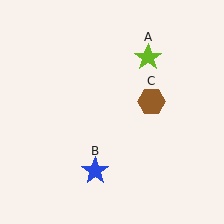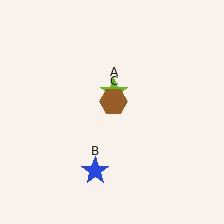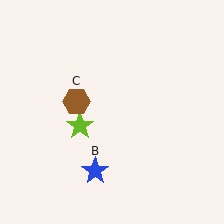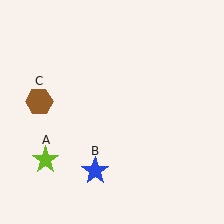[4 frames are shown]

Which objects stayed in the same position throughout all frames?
Blue star (object B) remained stationary.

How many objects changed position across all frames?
2 objects changed position: lime star (object A), brown hexagon (object C).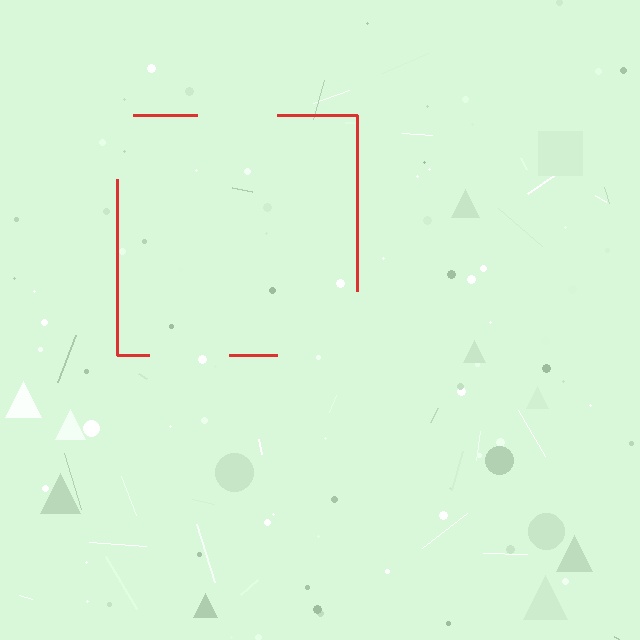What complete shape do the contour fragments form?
The contour fragments form a square.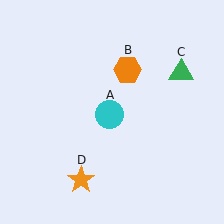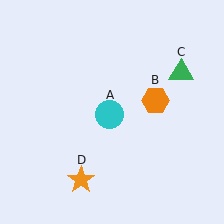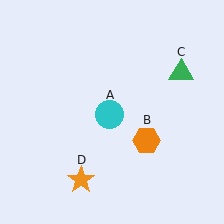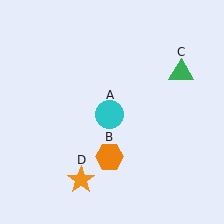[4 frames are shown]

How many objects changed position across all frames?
1 object changed position: orange hexagon (object B).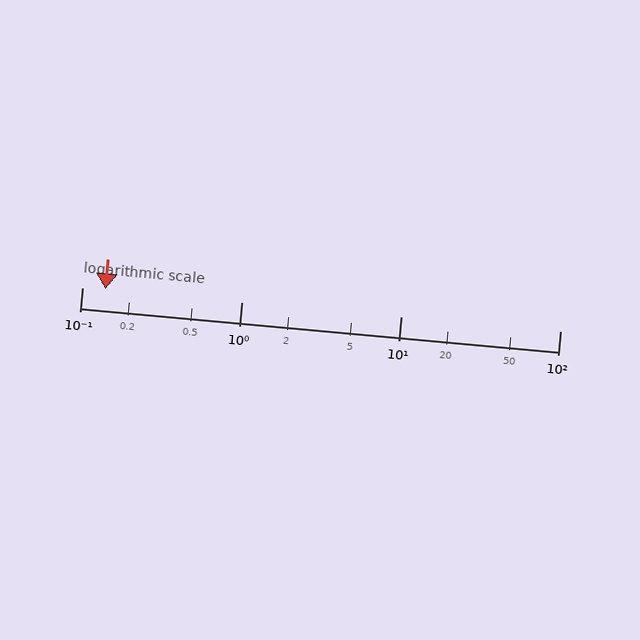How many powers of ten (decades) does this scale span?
The scale spans 3 decades, from 0.1 to 100.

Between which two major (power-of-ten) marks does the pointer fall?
The pointer is between 0.1 and 1.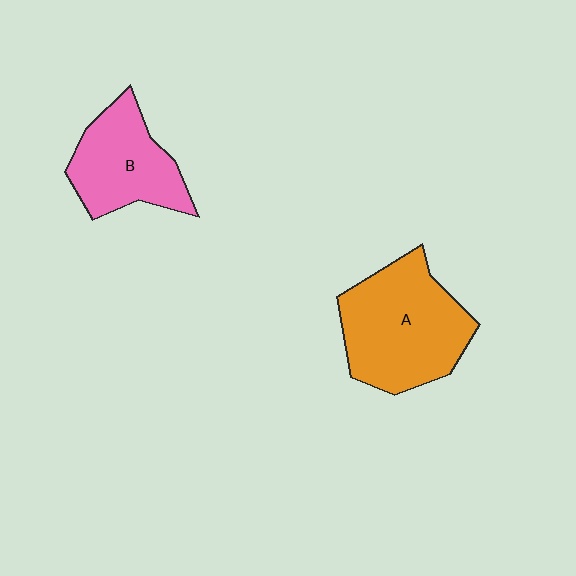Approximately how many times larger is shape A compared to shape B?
Approximately 1.4 times.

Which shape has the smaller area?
Shape B (pink).